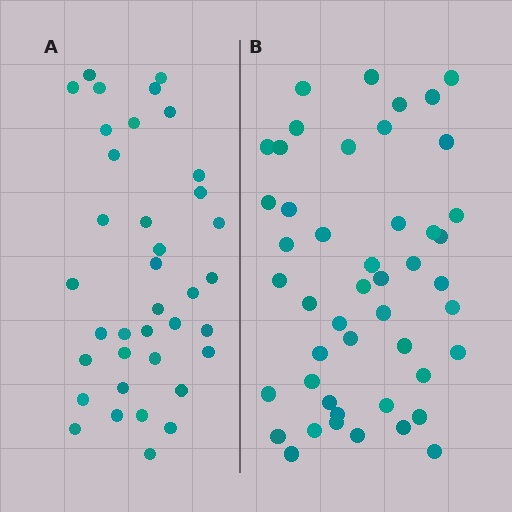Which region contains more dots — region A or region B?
Region B (the right region) has more dots.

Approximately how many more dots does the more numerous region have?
Region B has roughly 10 or so more dots than region A.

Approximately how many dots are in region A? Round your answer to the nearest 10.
About 40 dots. (The exact count is 37, which rounds to 40.)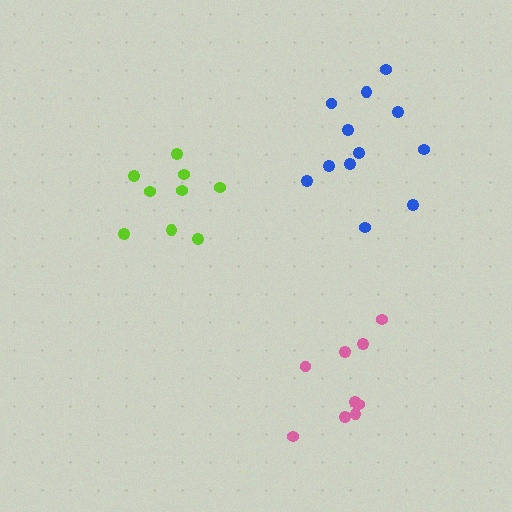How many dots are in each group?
Group 1: 9 dots, Group 2: 9 dots, Group 3: 12 dots (30 total).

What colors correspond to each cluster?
The clusters are colored: pink, lime, blue.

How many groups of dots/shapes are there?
There are 3 groups.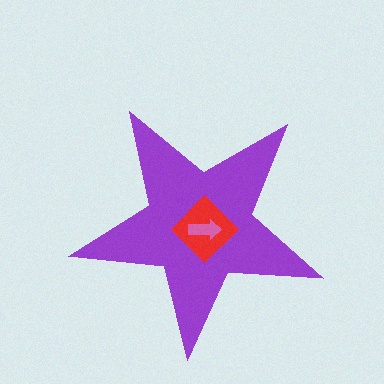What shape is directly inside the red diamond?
The pink arrow.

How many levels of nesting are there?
3.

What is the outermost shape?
The purple star.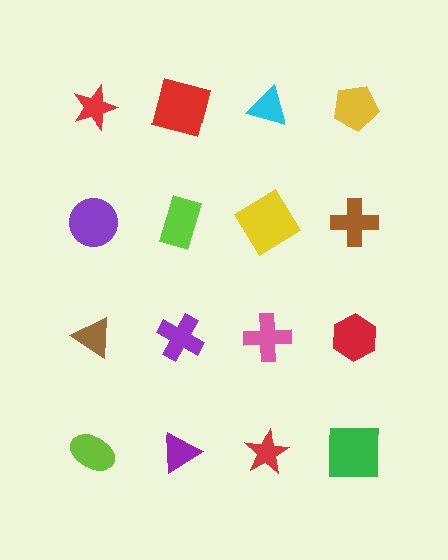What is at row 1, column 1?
A red star.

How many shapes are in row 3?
4 shapes.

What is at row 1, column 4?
A yellow pentagon.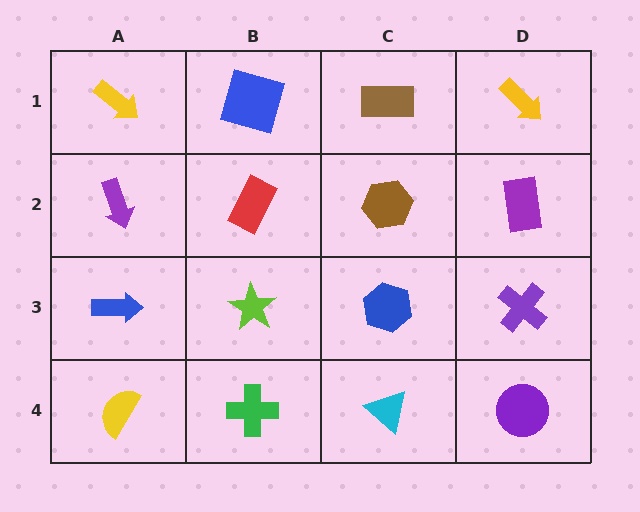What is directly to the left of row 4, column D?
A cyan triangle.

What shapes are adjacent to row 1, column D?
A purple rectangle (row 2, column D), a brown rectangle (row 1, column C).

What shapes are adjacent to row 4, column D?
A purple cross (row 3, column D), a cyan triangle (row 4, column C).